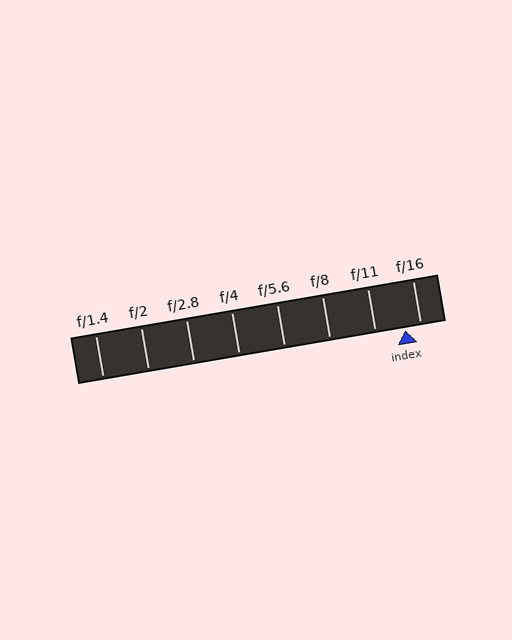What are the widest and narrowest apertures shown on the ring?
The widest aperture shown is f/1.4 and the narrowest is f/16.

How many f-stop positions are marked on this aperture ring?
There are 8 f-stop positions marked.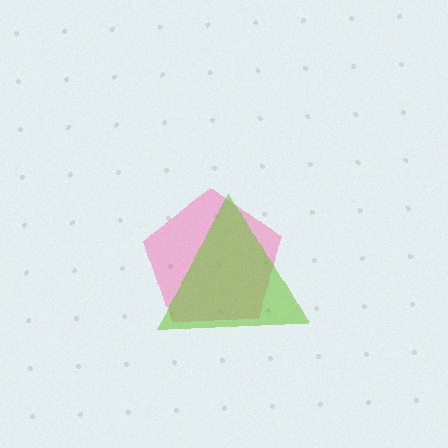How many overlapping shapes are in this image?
There are 2 overlapping shapes in the image.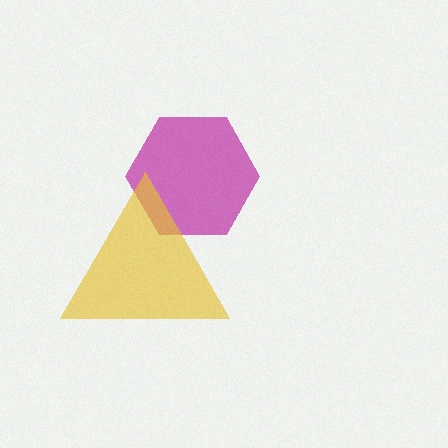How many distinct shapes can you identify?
There are 2 distinct shapes: a magenta hexagon, a yellow triangle.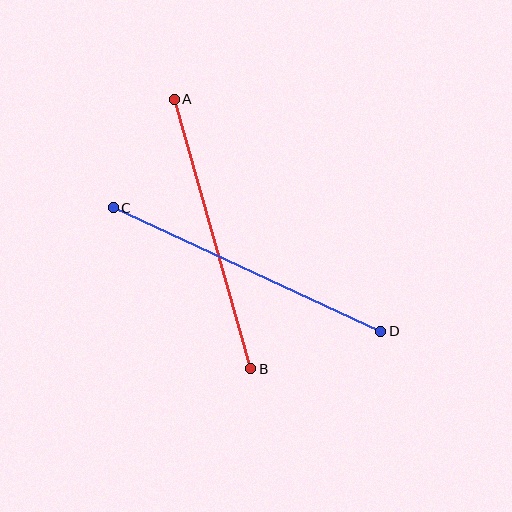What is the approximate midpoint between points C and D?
The midpoint is at approximately (247, 270) pixels.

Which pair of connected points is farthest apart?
Points C and D are farthest apart.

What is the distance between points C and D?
The distance is approximately 295 pixels.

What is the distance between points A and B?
The distance is approximately 280 pixels.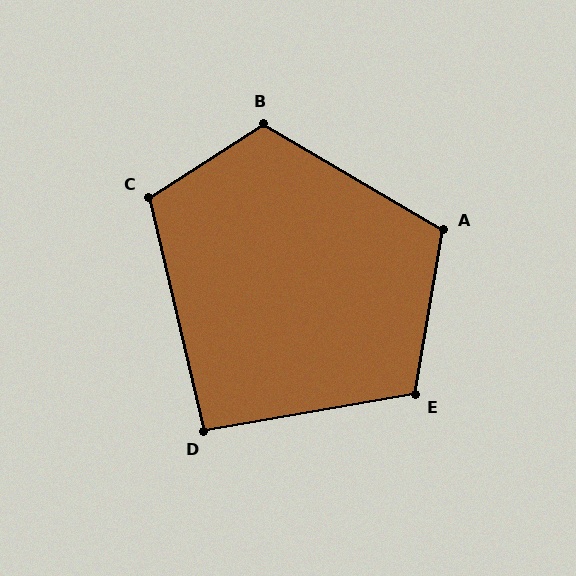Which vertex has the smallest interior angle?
D, at approximately 93 degrees.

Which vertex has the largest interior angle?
B, at approximately 117 degrees.